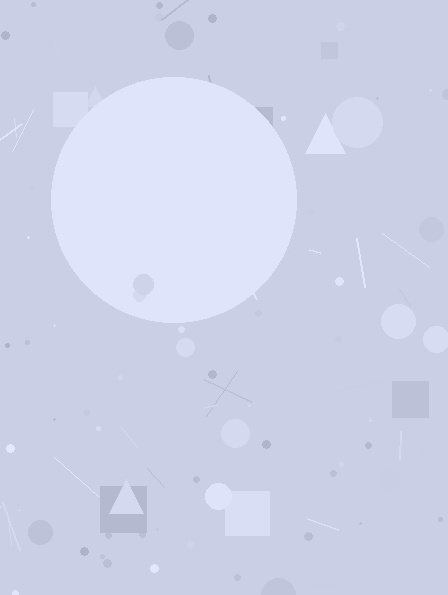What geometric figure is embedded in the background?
A circle is embedded in the background.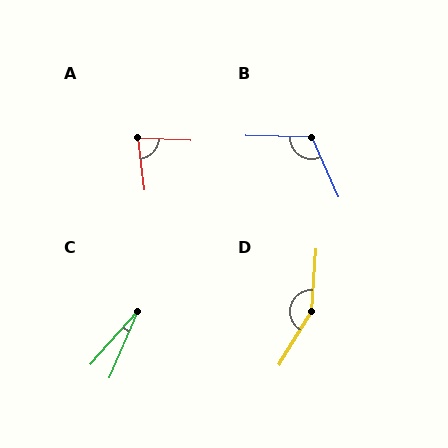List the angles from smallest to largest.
C (18°), A (80°), B (115°), D (152°).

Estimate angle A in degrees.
Approximately 80 degrees.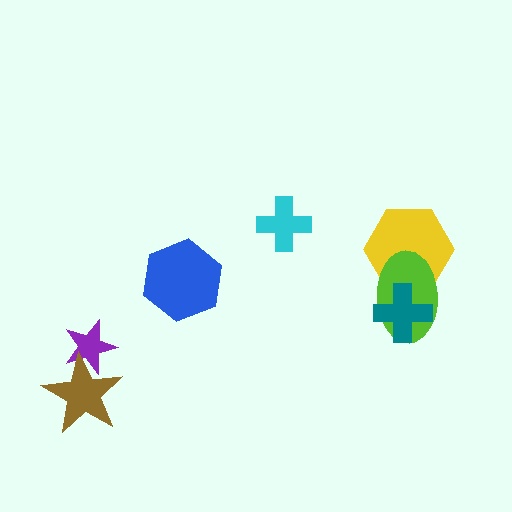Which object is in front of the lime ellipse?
The teal cross is in front of the lime ellipse.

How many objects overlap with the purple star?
1 object overlaps with the purple star.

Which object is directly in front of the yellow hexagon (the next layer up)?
The lime ellipse is directly in front of the yellow hexagon.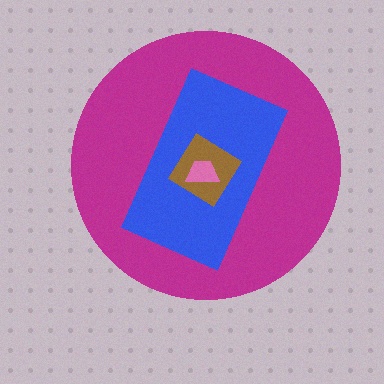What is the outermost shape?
The magenta circle.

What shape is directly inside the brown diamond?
The pink trapezoid.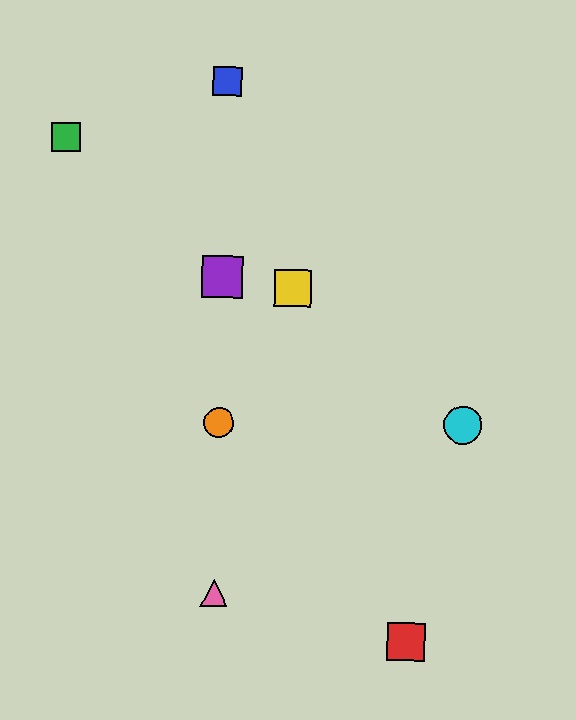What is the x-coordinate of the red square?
The red square is at x≈406.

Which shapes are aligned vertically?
The blue square, the purple square, the orange circle, the pink triangle are aligned vertically.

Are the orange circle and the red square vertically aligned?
No, the orange circle is at x≈219 and the red square is at x≈406.